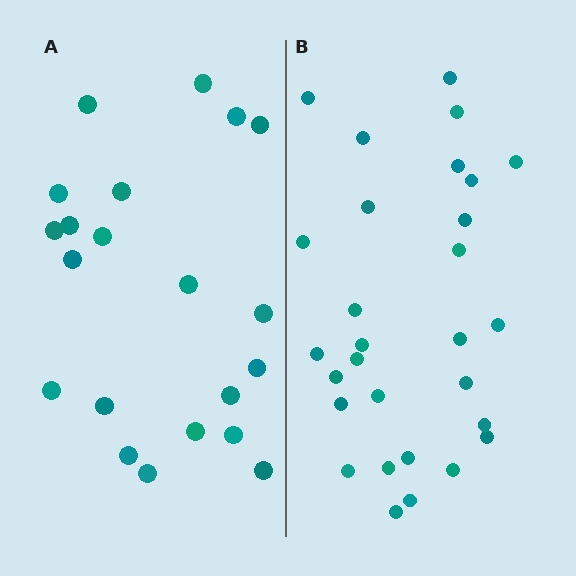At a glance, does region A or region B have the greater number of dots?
Region B (the right region) has more dots.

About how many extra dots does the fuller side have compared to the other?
Region B has roughly 8 or so more dots than region A.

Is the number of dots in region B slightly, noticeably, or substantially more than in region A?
Region B has noticeably more, but not dramatically so. The ratio is roughly 1.4 to 1.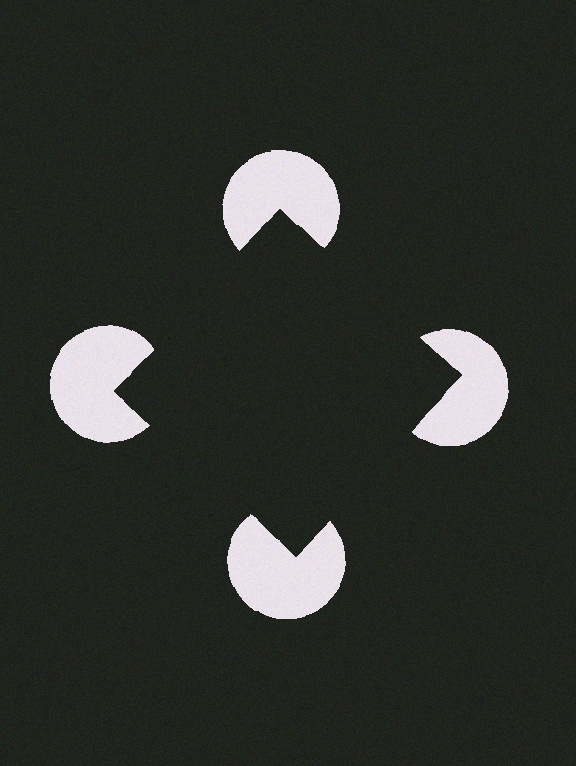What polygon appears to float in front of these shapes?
An illusory square — its edges are inferred from the aligned wedge cuts in the pac-man discs, not physically drawn.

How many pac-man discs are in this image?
There are 4 — one at each vertex of the illusory square.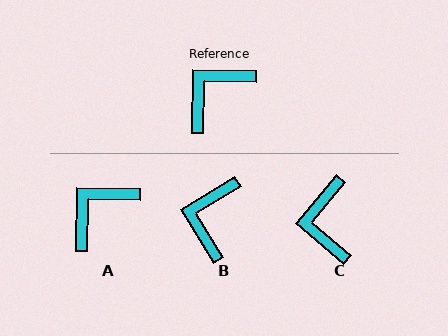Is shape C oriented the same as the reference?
No, it is off by about 51 degrees.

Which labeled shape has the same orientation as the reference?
A.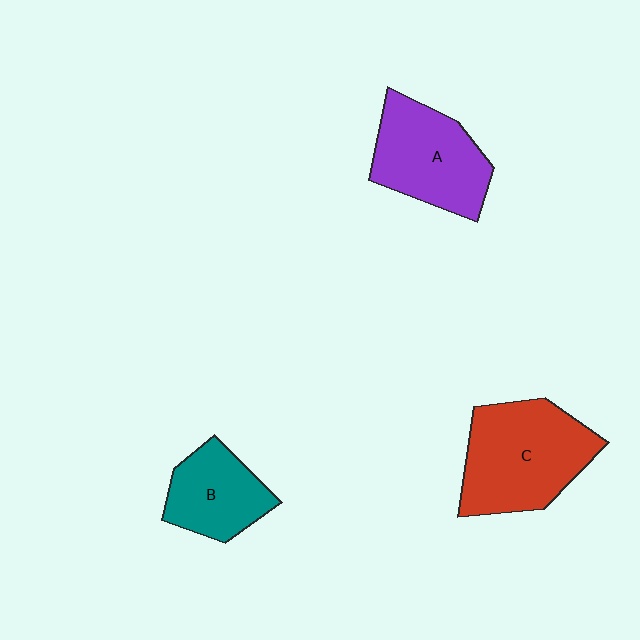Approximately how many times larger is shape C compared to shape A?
Approximately 1.2 times.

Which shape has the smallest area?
Shape B (teal).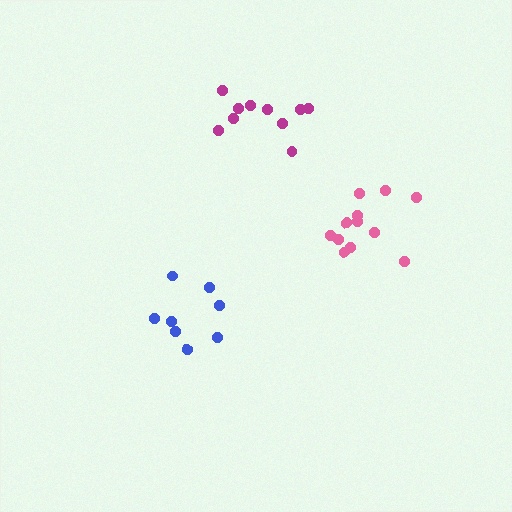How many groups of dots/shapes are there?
There are 3 groups.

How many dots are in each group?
Group 1: 8 dots, Group 2: 12 dots, Group 3: 10 dots (30 total).